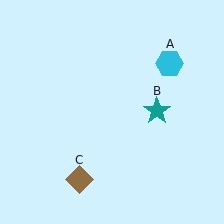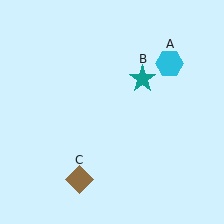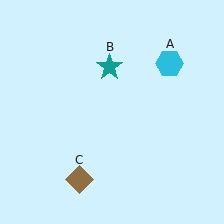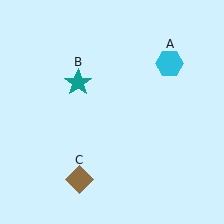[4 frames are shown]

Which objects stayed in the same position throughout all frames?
Cyan hexagon (object A) and brown diamond (object C) remained stationary.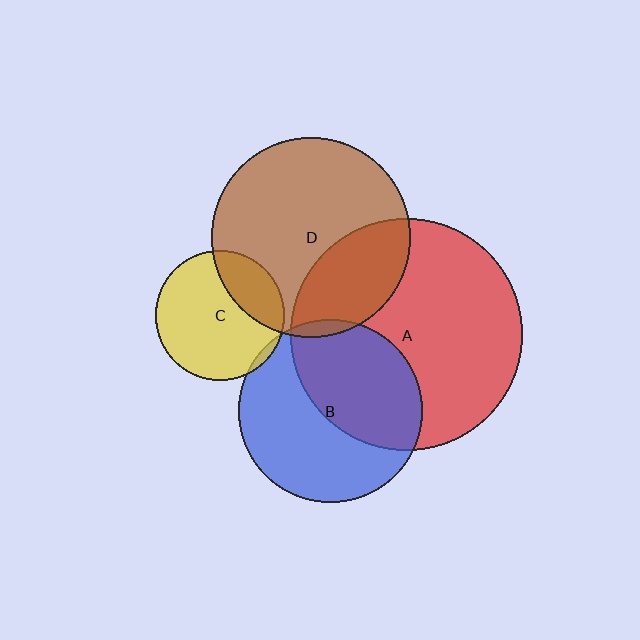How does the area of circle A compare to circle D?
Approximately 1.4 times.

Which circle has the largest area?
Circle A (red).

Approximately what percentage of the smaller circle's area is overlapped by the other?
Approximately 5%.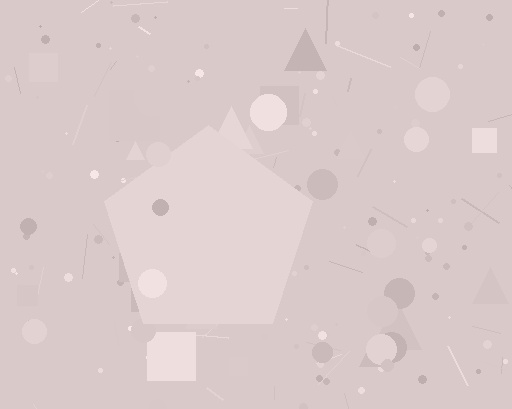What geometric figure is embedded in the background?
A pentagon is embedded in the background.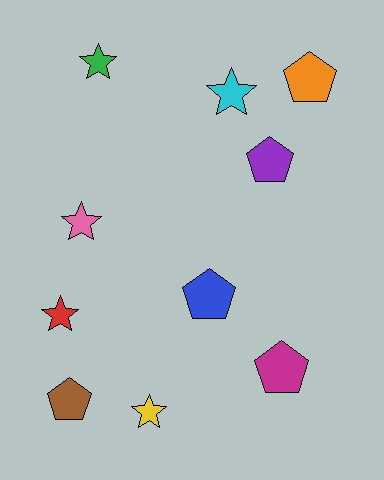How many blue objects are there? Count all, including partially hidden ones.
There is 1 blue object.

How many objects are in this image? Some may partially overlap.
There are 10 objects.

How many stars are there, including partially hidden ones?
There are 5 stars.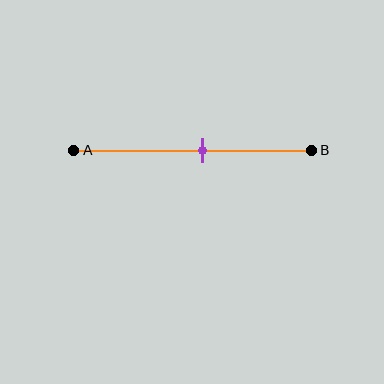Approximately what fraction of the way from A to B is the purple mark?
The purple mark is approximately 55% of the way from A to B.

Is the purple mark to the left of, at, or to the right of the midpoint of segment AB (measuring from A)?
The purple mark is to the right of the midpoint of segment AB.